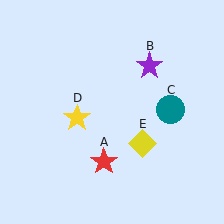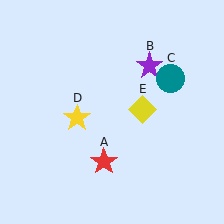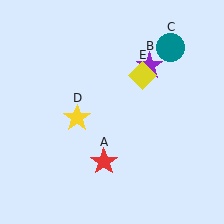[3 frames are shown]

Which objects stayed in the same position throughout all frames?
Red star (object A) and purple star (object B) and yellow star (object D) remained stationary.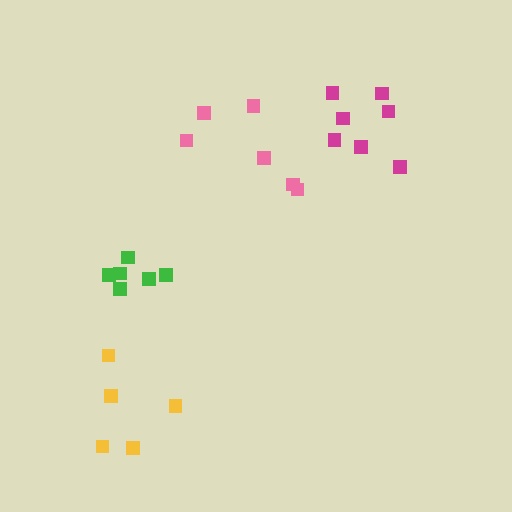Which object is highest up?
The magenta cluster is topmost.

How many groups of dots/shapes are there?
There are 4 groups.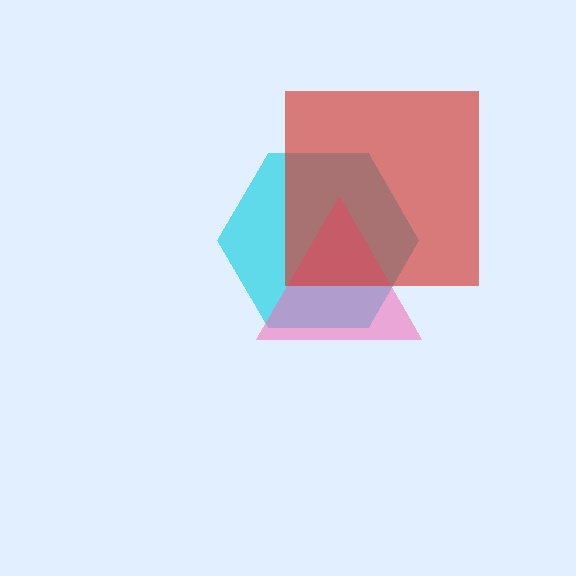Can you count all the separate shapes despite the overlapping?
Yes, there are 3 separate shapes.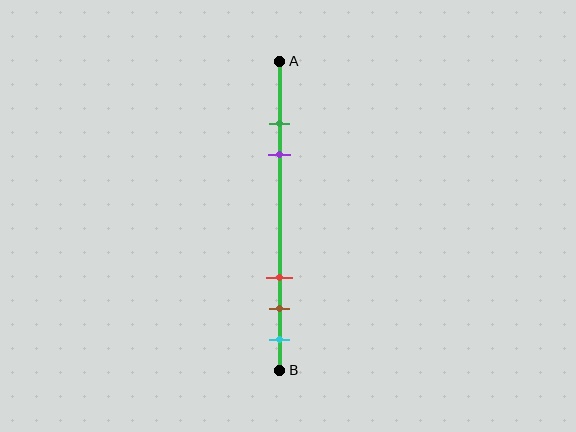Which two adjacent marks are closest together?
The green and purple marks are the closest adjacent pair.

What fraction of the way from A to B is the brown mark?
The brown mark is approximately 80% (0.8) of the way from A to B.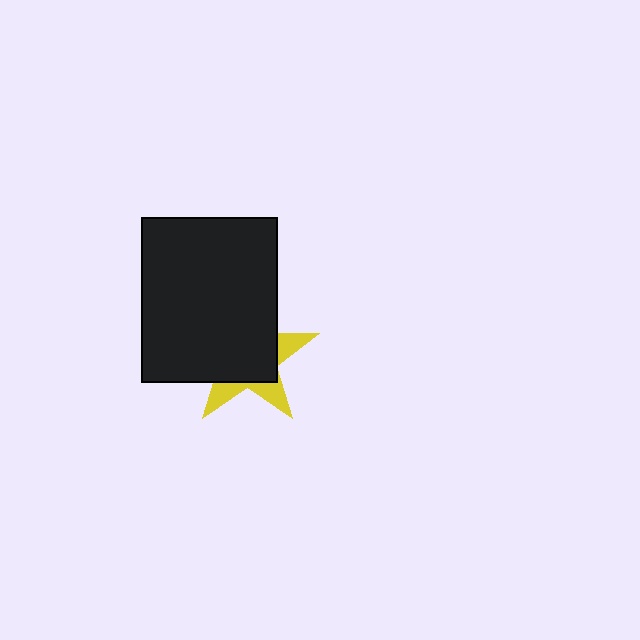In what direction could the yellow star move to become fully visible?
The yellow star could move toward the lower-right. That would shift it out from behind the black rectangle entirely.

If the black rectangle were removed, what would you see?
You would see the complete yellow star.